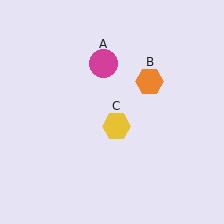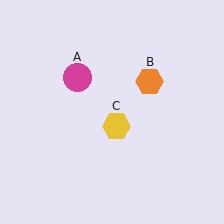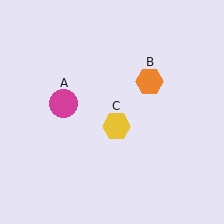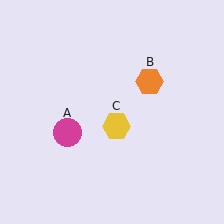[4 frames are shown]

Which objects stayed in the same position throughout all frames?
Orange hexagon (object B) and yellow hexagon (object C) remained stationary.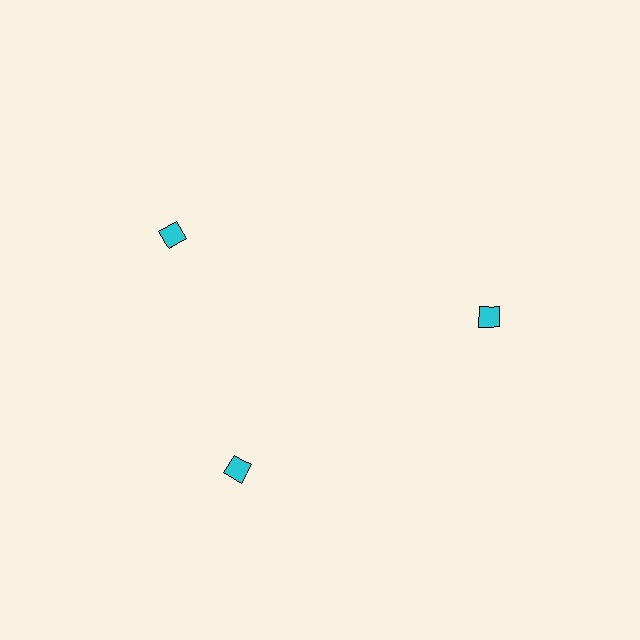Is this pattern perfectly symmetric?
No. The 3 cyan diamonds are arranged in a ring, but one element near the 11 o'clock position is rotated out of alignment along the ring, breaking the 3-fold rotational symmetry.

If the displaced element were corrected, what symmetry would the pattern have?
It would have 3-fold rotational symmetry — the pattern would map onto itself every 120 degrees.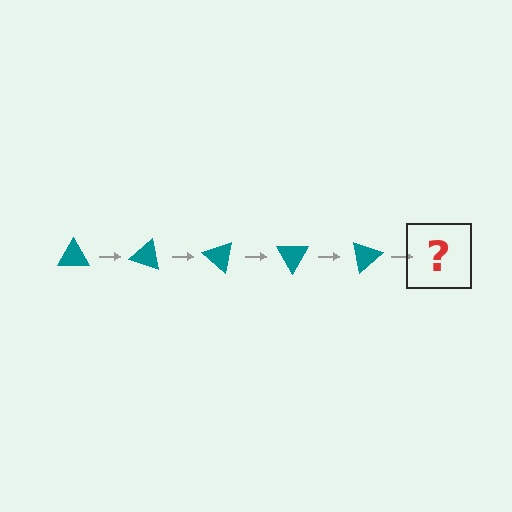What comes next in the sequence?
The next element should be a teal triangle rotated 100 degrees.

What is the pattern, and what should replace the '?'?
The pattern is that the triangle rotates 20 degrees each step. The '?' should be a teal triangle rotated 100 degrees.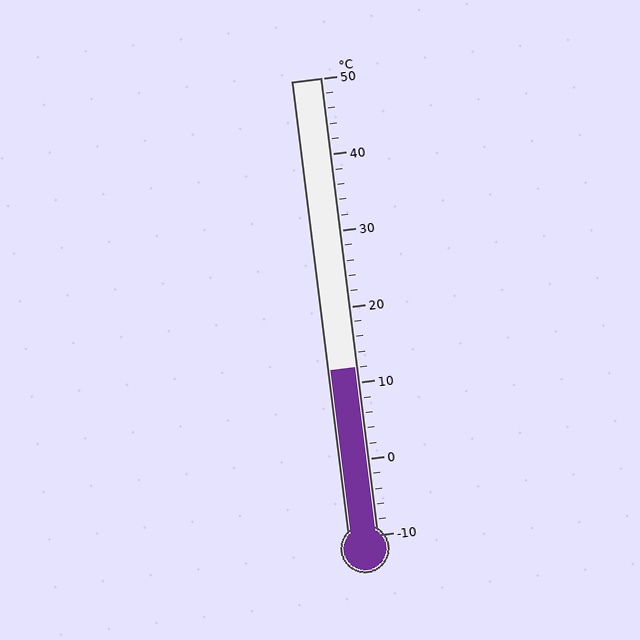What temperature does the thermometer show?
The thermometer shows approximately 12°C.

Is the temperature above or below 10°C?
The temperature is above 10°C.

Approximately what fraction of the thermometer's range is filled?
The thermometer is filled to approximately 35% of its range.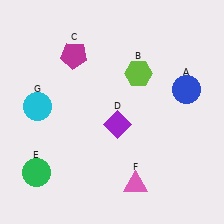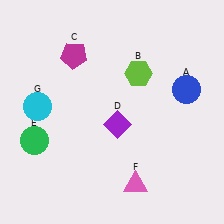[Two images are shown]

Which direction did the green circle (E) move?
The green circle (E) moved up.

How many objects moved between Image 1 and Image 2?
1 object moved between the two images.